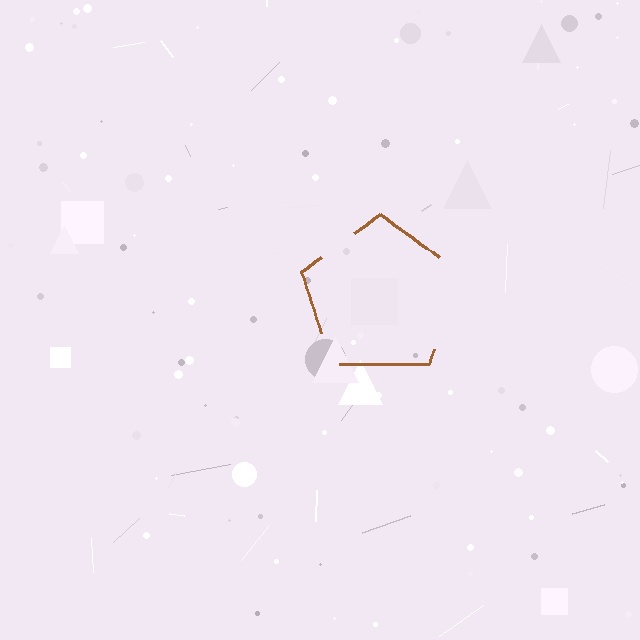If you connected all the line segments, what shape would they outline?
They would outline a pentagon.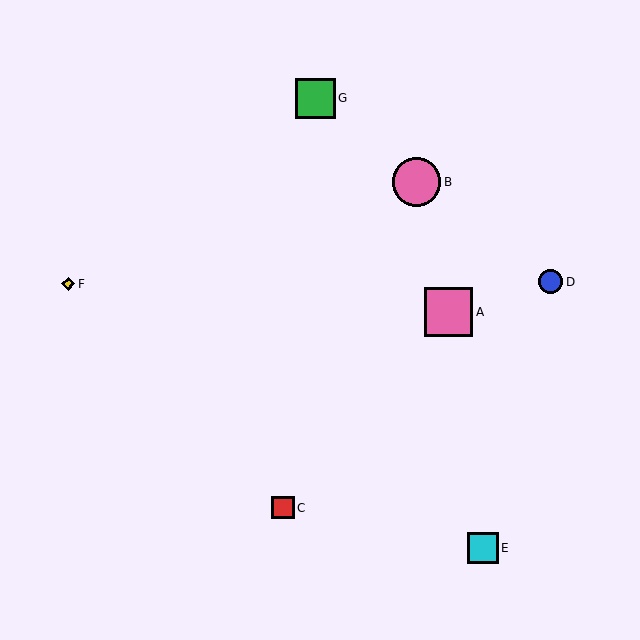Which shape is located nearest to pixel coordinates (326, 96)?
The green square (labeled G) at (315, 98) is nearest to that location.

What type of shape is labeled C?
Shape C is a red square.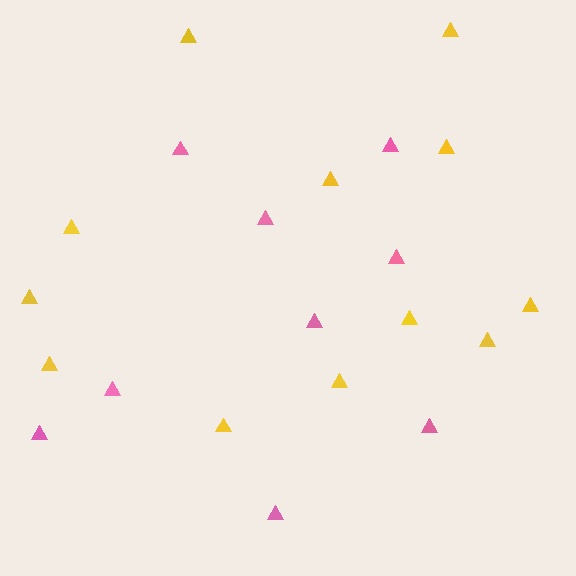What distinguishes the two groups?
There are 2 groups: one group of yellow triangles (12) and one group of pink triangles (9).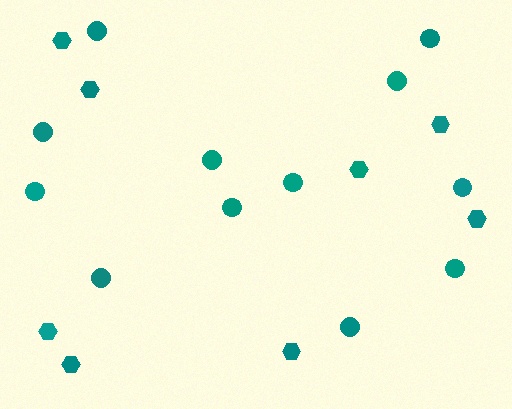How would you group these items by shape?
There are 2 groups: one group of circles (12) and one group of hexagons (8).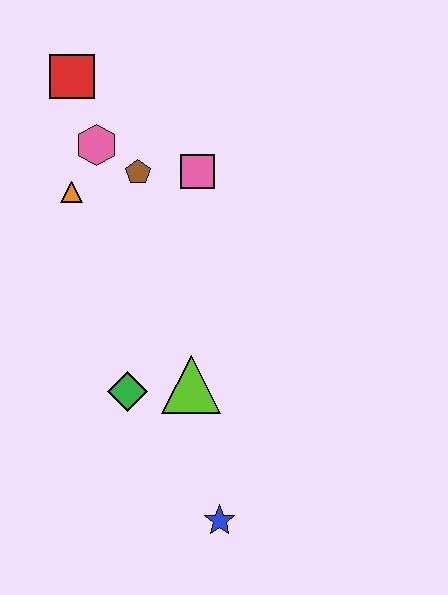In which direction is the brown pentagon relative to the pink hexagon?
The brown pentagon is to the right of the pink hexagon.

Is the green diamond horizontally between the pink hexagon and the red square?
No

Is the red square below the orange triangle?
No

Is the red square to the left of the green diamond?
Yes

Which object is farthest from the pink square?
The blue star is farthest from the pink square.